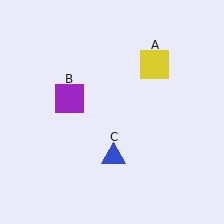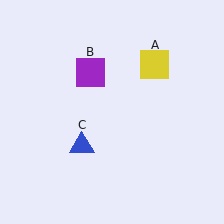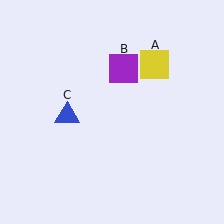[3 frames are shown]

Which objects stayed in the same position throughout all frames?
Yellow square (object A) remained stationary.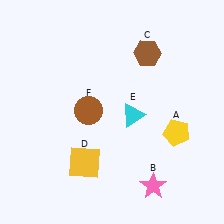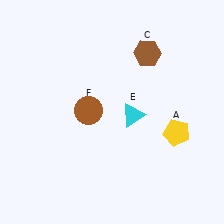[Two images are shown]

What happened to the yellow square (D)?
The yellow square (D) was removed in Image 2. It was in the bottom-left area of Image 1.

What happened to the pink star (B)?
The pink star (B) was removed in Image 2. It was in the bottom-right area of Image 1.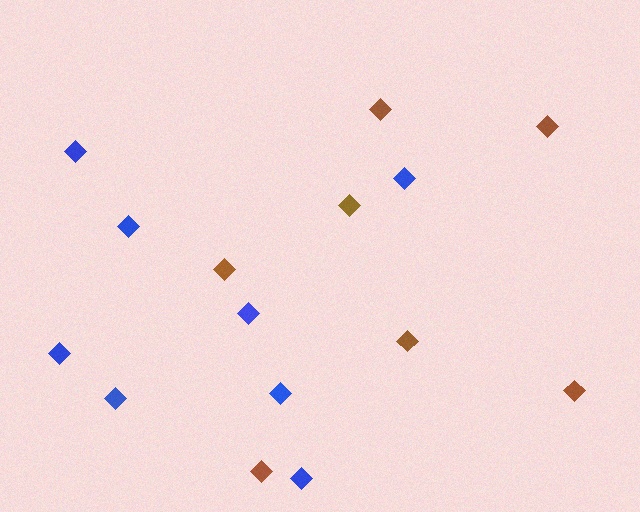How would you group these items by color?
There are 2 groups: one group of brown diamonds (7) and one group of blue diamonds (8).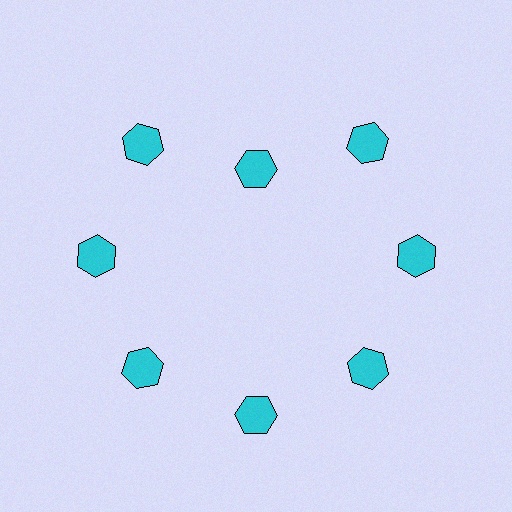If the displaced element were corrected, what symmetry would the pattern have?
It would have 8-fold rotational symmetry — the pattern would map onto itself every 45 degrees.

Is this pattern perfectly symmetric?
No. The 8 cyan hexagons are arranged in a ring, but one element near the 12 o'clock position is pulled inward toward the center, breaking the 8-fold rotational symmetry.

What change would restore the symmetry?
The symmetry would be restored by moving it outward, back onto the ring so that all 8 hexagons sit at equal angles and equal distance from the center.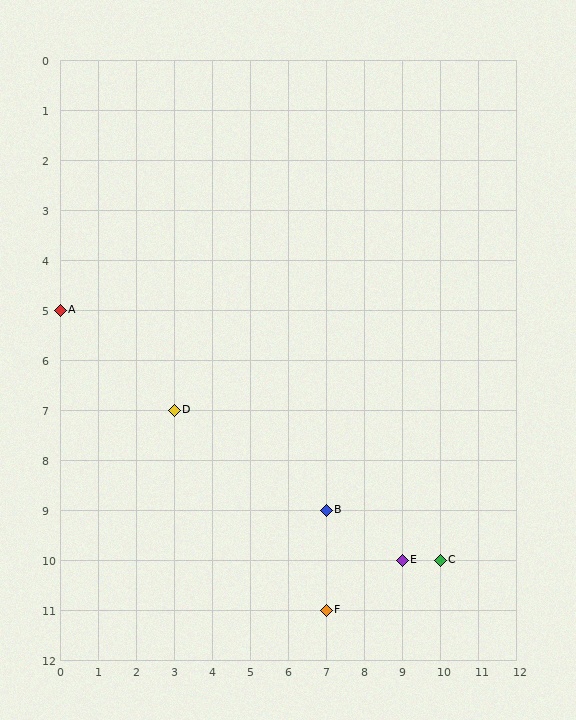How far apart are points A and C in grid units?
Points A and C are 10 columns and 5 rows apart (about 11.2 grid units diagonally).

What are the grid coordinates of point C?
Point C is at grid coordinates (10, 10).